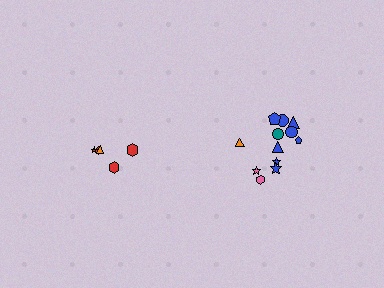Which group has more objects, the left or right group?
The right group.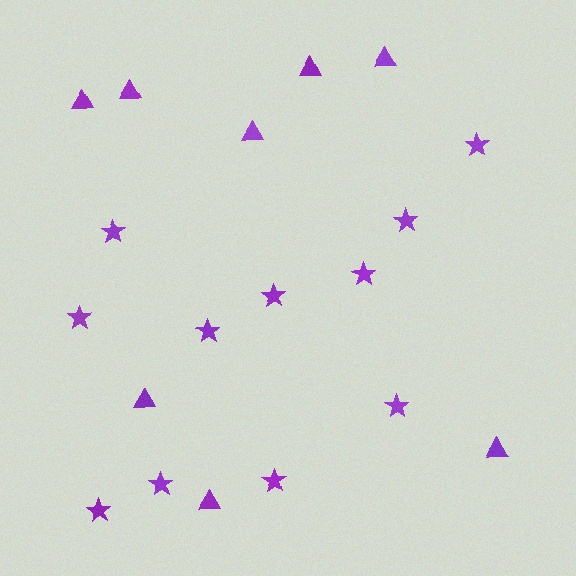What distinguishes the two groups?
There are 2 groups: one group of stars (11) and one group of triangles (8).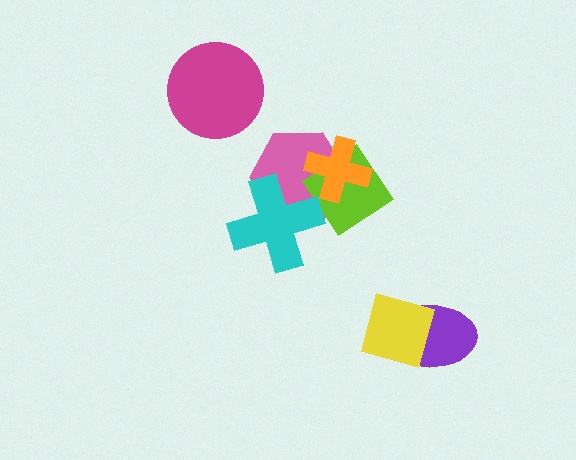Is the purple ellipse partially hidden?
Yes, it is partially covered by another shape.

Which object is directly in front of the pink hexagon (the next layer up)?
The lime diamond is directly in front of the pink hexagon.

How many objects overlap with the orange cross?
2 objects overlap with the orange cross.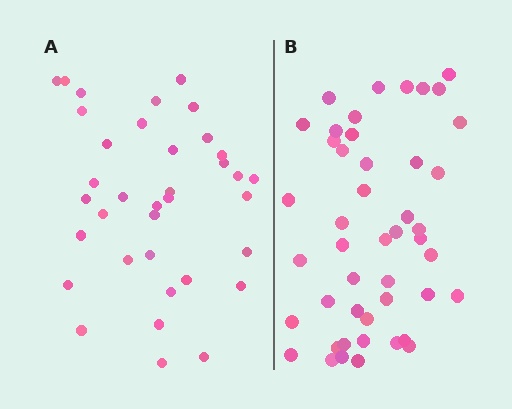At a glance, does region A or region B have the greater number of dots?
Region B (the right region) has more dots.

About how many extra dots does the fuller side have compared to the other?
Region B has roughly 10 or so more dots than region A.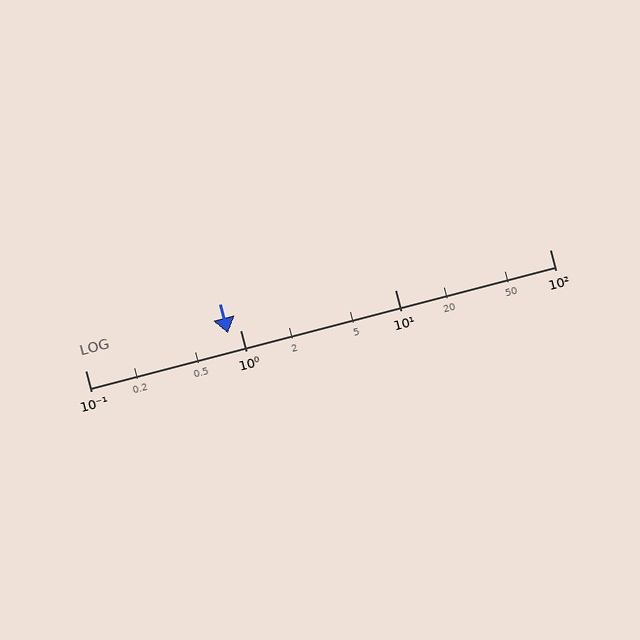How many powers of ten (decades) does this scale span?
The scale spans 3 decades, from 0.1 to 100.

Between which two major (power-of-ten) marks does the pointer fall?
The pointer is between 0.1 and 1.